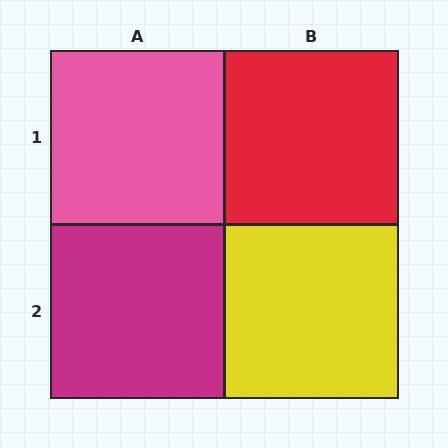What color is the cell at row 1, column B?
Red.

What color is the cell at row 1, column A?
Pink.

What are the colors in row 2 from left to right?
Magenta, yellow.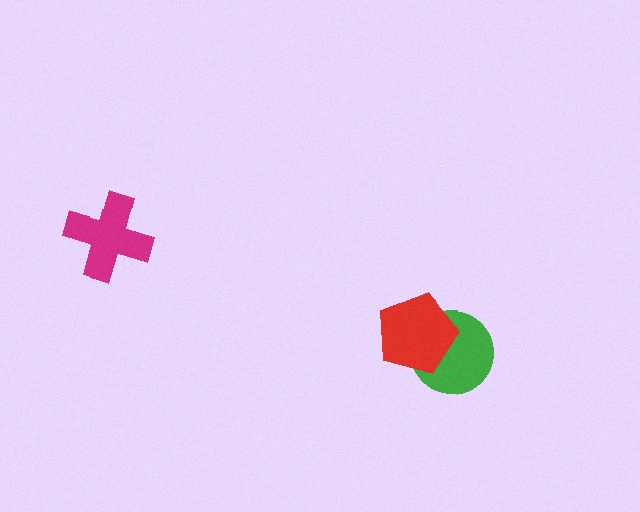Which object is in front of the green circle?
The red pentagon is in front of the green circle.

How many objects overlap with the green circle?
1 object overlaps with the green circle.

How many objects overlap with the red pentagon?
1 object overlaps with the red pentagon.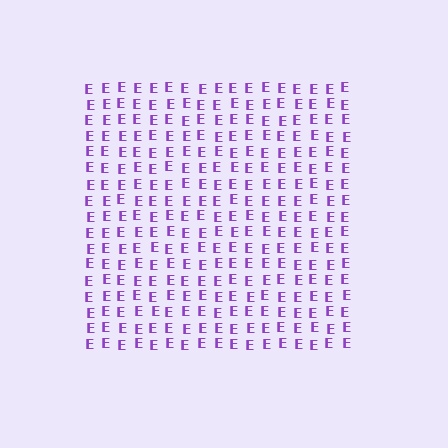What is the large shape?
The large shape is a square.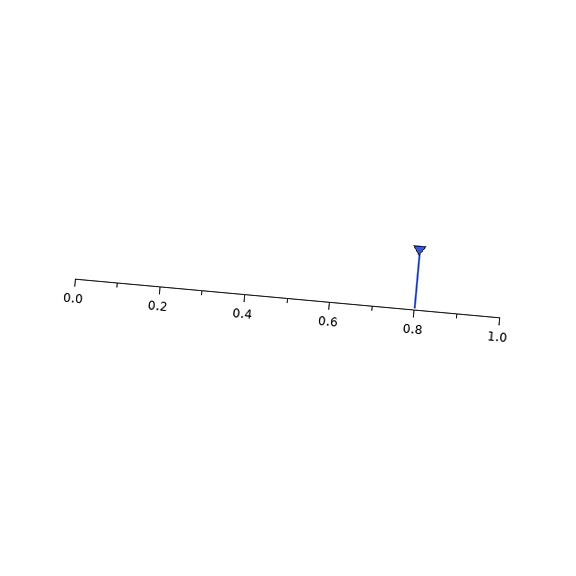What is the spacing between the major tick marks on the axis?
The major ticks are spaced 0.2 apart.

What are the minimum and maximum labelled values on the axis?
The axis runs from 0.0 to 1.0.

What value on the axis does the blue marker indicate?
The marker indicates approximately 0.8.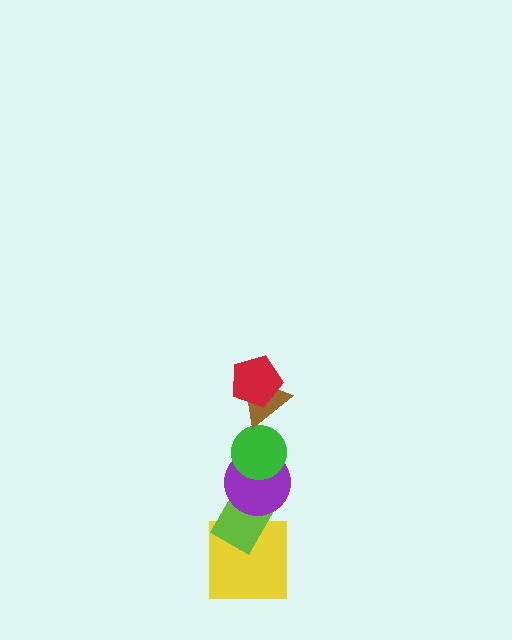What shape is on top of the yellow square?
The lime rectangle is on top of the yellow square.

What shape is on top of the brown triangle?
The red pentagon is on top of the brown triangle.